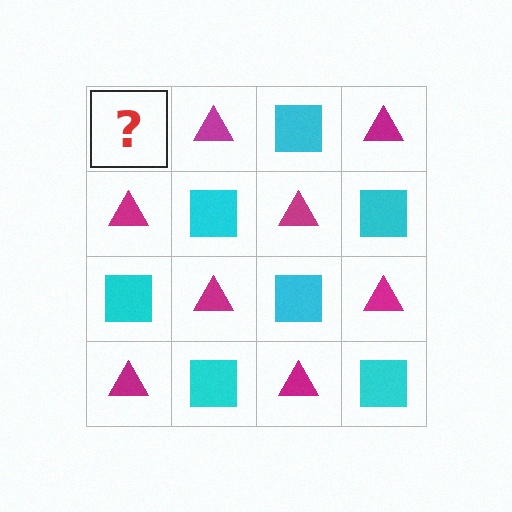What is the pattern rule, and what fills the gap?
The rule is that it alternates cyan square and magenta triangle in a checkerboard pattern. The gap should be filled with a cyan square.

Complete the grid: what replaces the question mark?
The question mark should be replaced with a cyan square.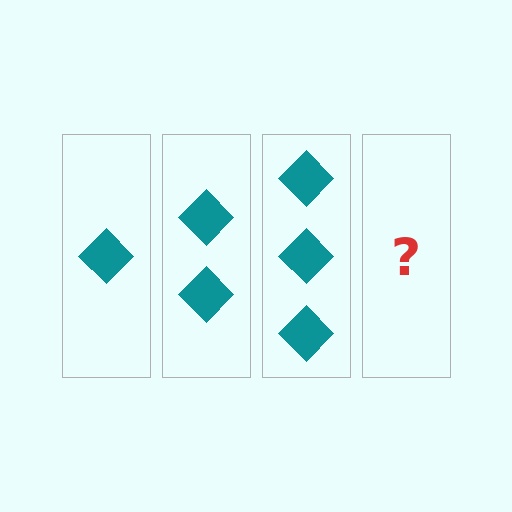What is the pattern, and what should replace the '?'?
The pattern is that each step adds one more diamond. The '?' should be 4 diamonds.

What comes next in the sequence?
The next element should be 4 diamonds.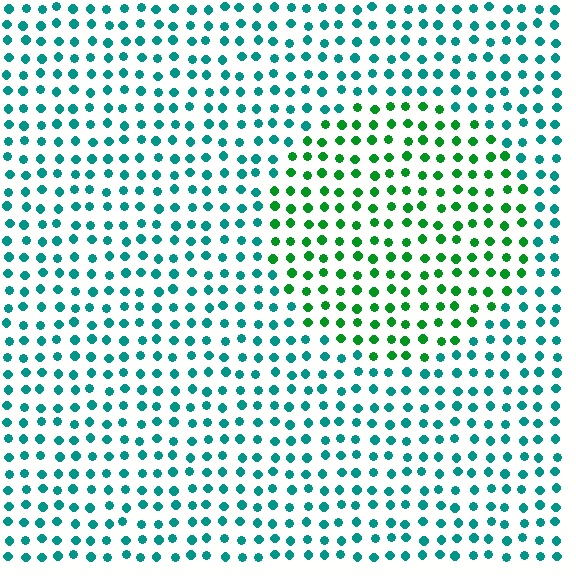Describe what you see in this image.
The image is filled with small teal elements in a uniform arrangement. A circle-shaped region is visible where the elements are tinted to a slightly different hue, forming a subtle color boundary.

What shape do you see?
I see a circle.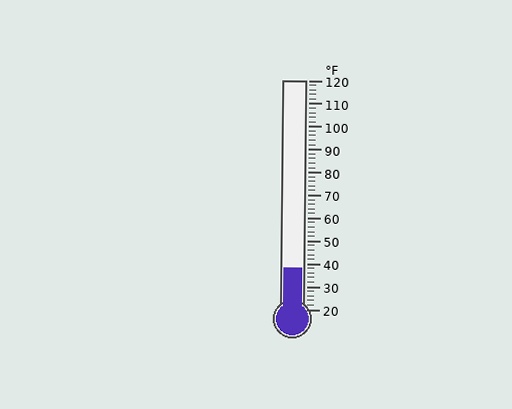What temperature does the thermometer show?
The thermometer shows approximately 38°F.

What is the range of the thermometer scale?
The thermometer scale ranges from 20°F to 120°F.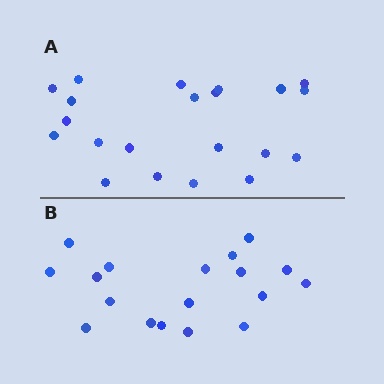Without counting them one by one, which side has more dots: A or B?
Region A (the top region) has more dots.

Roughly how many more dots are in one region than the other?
Region A has just a few more — roughly 2 or 3 more dots than region B.